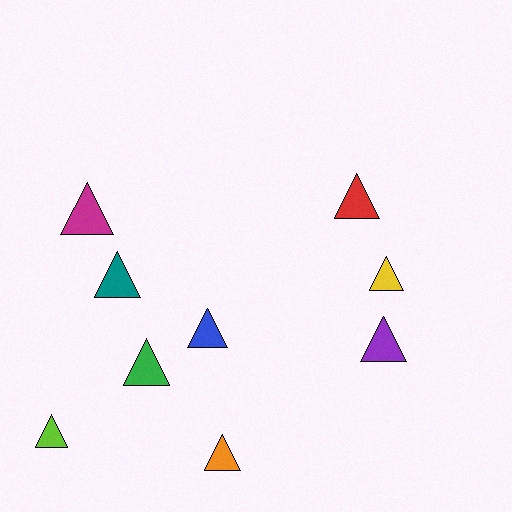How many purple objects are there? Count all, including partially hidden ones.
There is 1 purple object.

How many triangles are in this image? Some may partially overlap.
There are 9 triangles.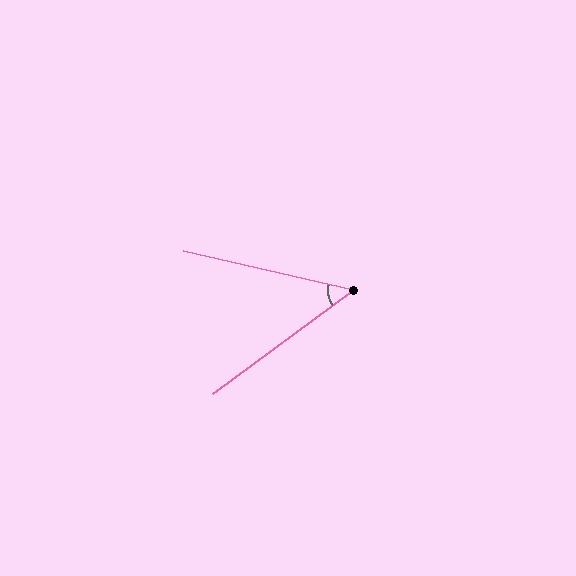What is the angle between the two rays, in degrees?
Approximately 49 degrees.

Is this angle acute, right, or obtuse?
It is acute.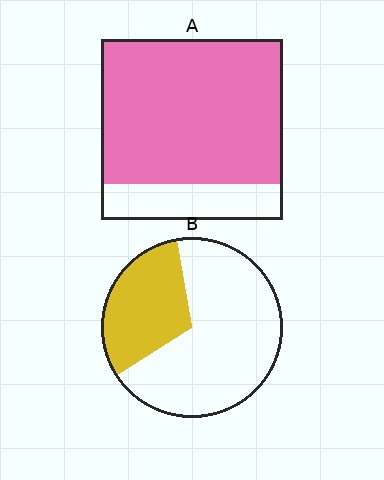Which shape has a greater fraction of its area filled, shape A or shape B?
Shape A.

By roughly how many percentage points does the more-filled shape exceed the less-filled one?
By roughly 50 percentage points (A over B).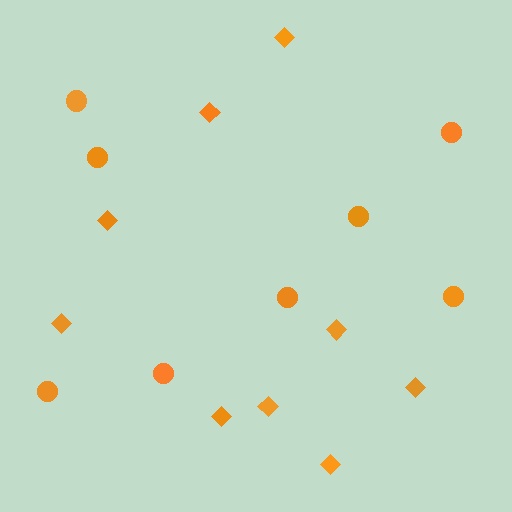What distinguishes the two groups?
There are 2 groups: one group of diamonds (9) and one group of circles (8).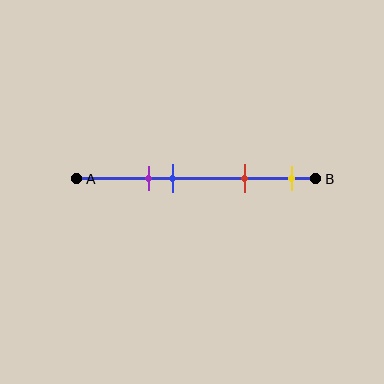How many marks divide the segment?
There are 4 marks dividing the segment.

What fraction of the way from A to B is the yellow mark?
The yellow mark is approximately 90% (0.9) of the way from A to B.